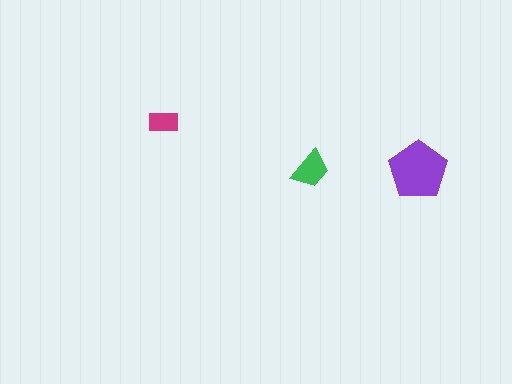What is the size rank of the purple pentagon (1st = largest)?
1st.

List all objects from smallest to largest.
The magenta rectangle, the green trapezoid, the purple pentagon.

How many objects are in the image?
There are 3 objects in the image.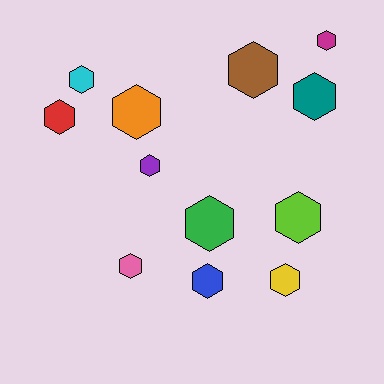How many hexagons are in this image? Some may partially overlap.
There are 12 hexagons.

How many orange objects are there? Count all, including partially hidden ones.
There is 1 orange object.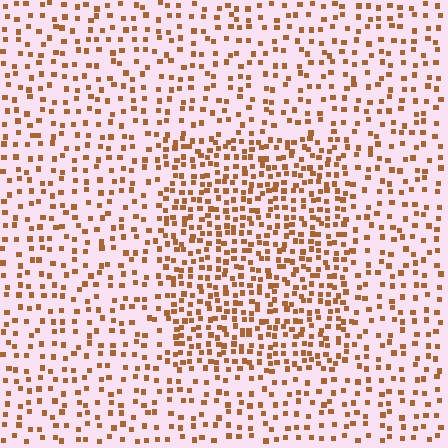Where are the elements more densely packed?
The elements are more densely packed inside the rectangle boundary.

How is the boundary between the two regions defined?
The boundary is defined by a change in element density (approximately 1.9x ratio). All elements are the same color, size, and shape.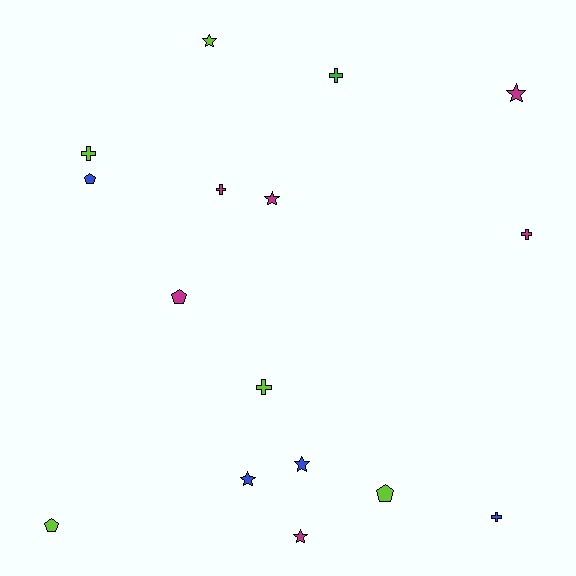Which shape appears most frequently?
Cross, with 6 objects.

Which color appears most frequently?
Magenta, with 6 objects.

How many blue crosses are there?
There is 1 blue cross.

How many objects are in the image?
There are 16 objects.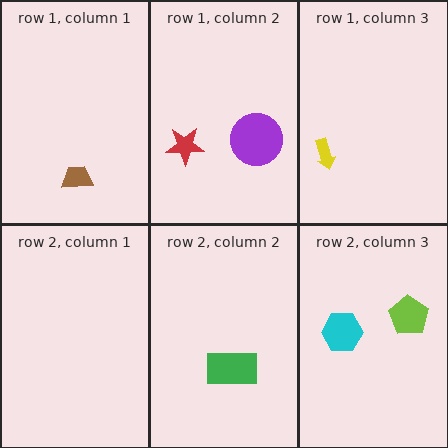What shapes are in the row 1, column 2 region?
The red star, the purple circle.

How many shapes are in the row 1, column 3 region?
1.